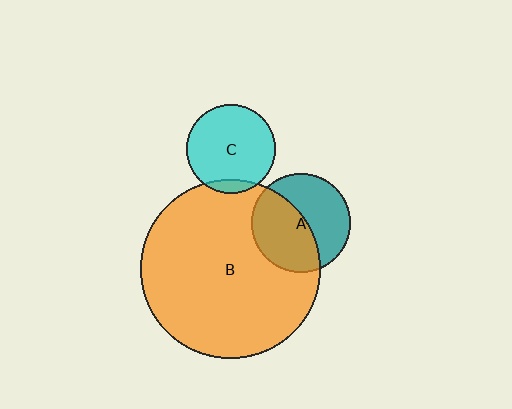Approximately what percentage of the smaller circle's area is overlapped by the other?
Approximately 10%.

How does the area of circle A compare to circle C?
Approximately 1.3 times.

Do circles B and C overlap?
Yes.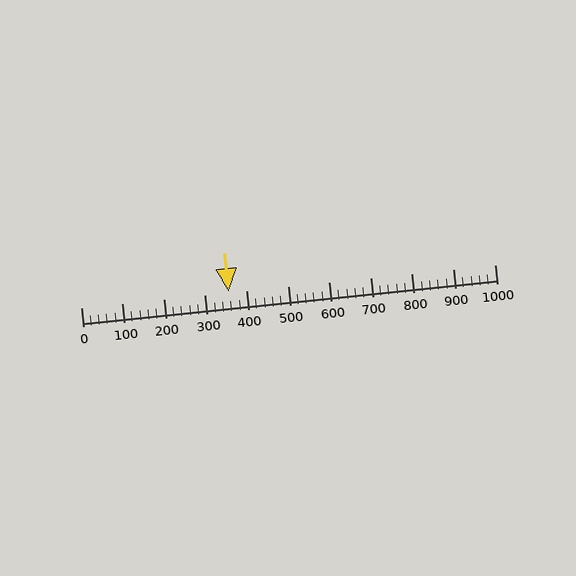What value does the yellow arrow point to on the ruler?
The yellow arrow points to approximately 357.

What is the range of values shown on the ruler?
The ruler shows values from 0 to 1000.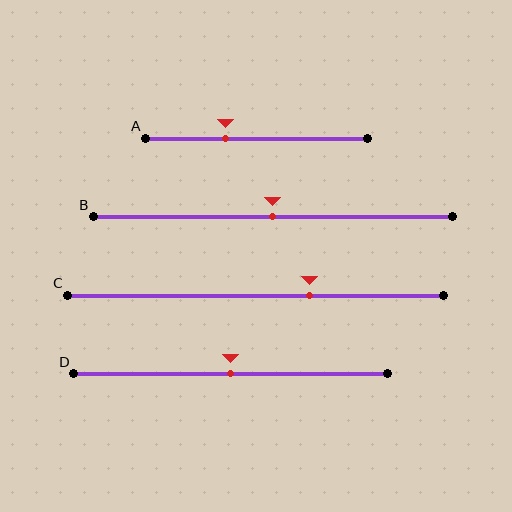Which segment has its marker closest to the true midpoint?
Segment B has its marker closest to the true midpoint.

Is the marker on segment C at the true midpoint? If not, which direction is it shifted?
No, the marker on segment C is shifted to the right by about 14% of the segment length.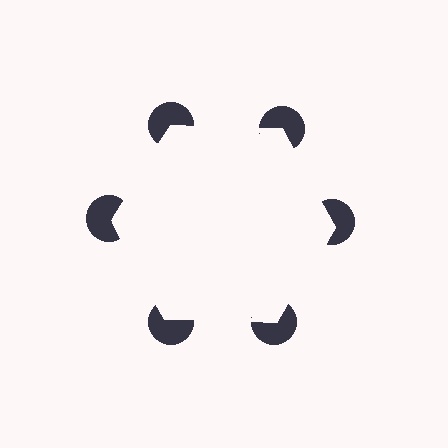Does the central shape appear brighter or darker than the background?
It typically appears slightly brighter than the background, even though no actual brightness change is drawn.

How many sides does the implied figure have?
6 sides.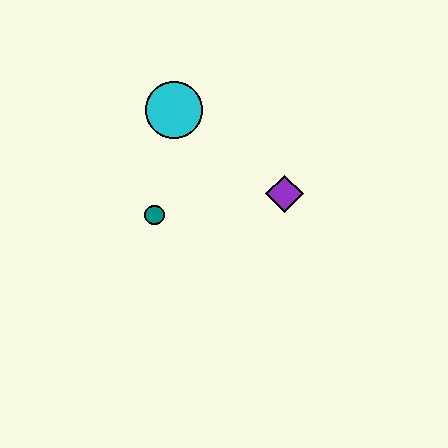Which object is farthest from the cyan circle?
The purple diamond is farthest from the cyan circle.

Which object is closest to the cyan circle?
The teal circle is closest to the cyan circle.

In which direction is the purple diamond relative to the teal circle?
The purple diamond is to the right of the teal circle.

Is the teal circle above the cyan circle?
No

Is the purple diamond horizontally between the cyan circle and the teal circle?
No